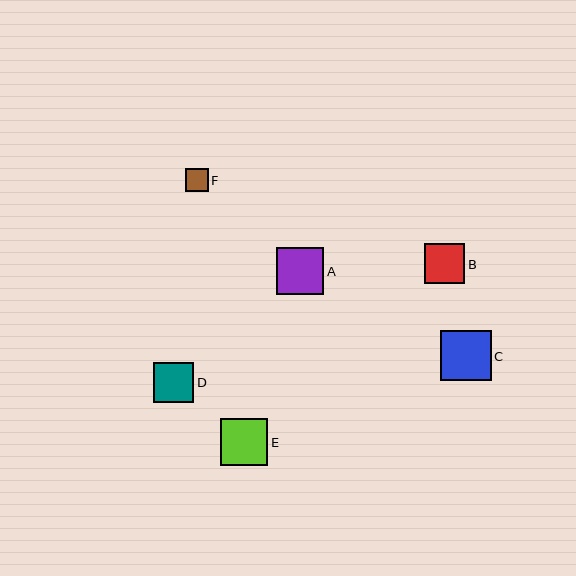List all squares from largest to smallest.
From largest to smallest: C, E, A, D, B, F.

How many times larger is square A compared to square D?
Square A is approximately 1.1 times the size of square D.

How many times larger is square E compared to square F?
Square E is approximately 2.1 times the size of square F.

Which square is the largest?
Square C is the largest with a size of approximately 51 pixels.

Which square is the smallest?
Square F is the smallest with a size of approximately 23 pixels.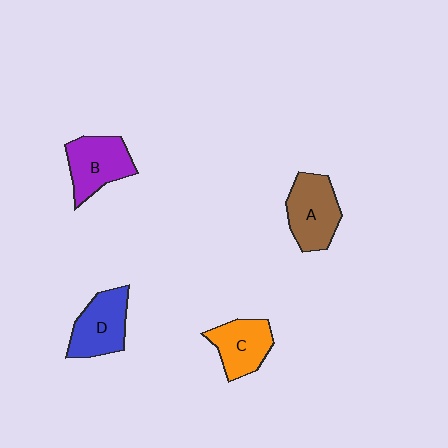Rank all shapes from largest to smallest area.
From largest to smallest: A (brown), B (purple), D (blue), C (orange).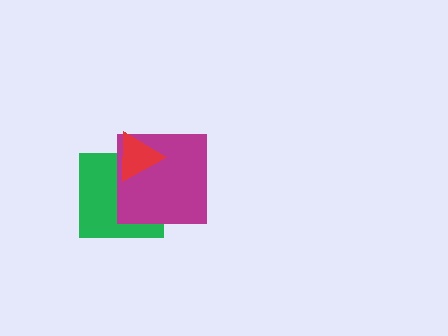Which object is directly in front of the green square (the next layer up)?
The magenta square is directly in front of the green square.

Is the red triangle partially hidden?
No, no other shape covers it.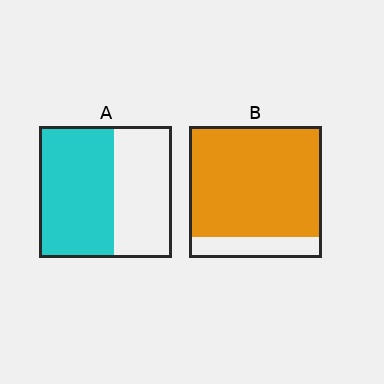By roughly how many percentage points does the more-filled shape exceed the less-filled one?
By roughly 30 percentage points (B over A).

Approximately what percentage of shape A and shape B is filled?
A is approximately 55% and B is approximately 85%.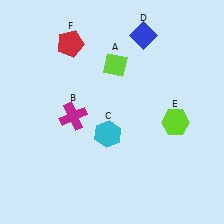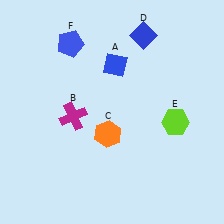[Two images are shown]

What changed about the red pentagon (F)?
In Image 1, F is red. In Image 2, it changed to blue.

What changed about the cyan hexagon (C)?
In Image 1, C is cyan. In Image 2, it changed to orange.